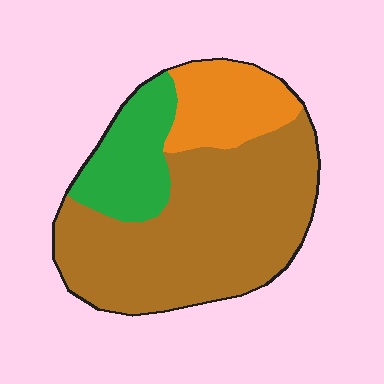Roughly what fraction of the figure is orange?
Orange takes up about one sixth (1/6) of the figure.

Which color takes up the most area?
Brown, at roughly 65%.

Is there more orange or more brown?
Brown.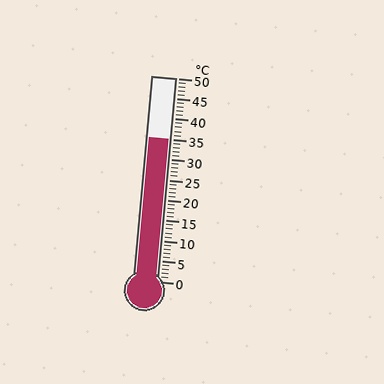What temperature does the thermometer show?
The thermometer shows approximately 35°C.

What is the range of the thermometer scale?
The thermometer scale ranges from 0°C to 50°C.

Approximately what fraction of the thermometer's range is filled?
The thermometer is filled to approximately 70% of its range.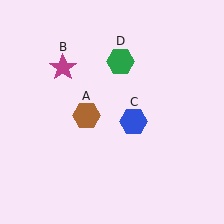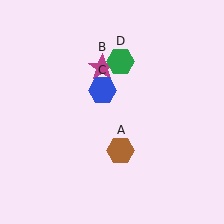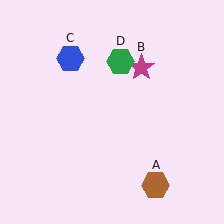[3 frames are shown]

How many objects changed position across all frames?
3 objects changed position: brown hexagon (object A), magenta star (object B), blue hexagon (object C).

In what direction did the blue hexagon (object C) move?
The blue hexagon (object C) moved up and to the left.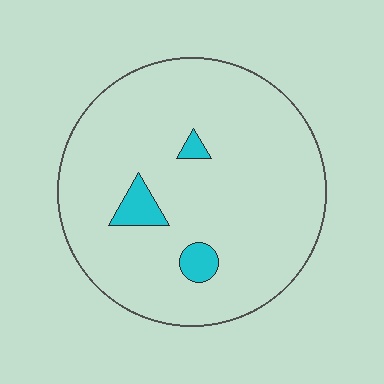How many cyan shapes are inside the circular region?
3.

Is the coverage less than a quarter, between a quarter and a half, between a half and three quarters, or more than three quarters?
Less than a quarter.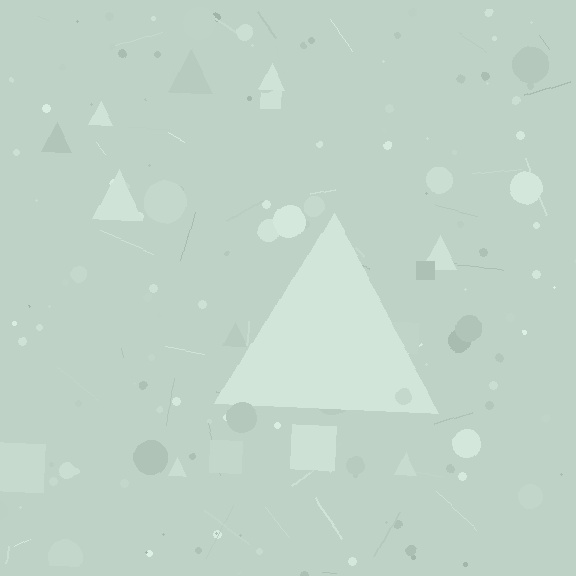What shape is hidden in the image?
A triangle is hidden in the image.